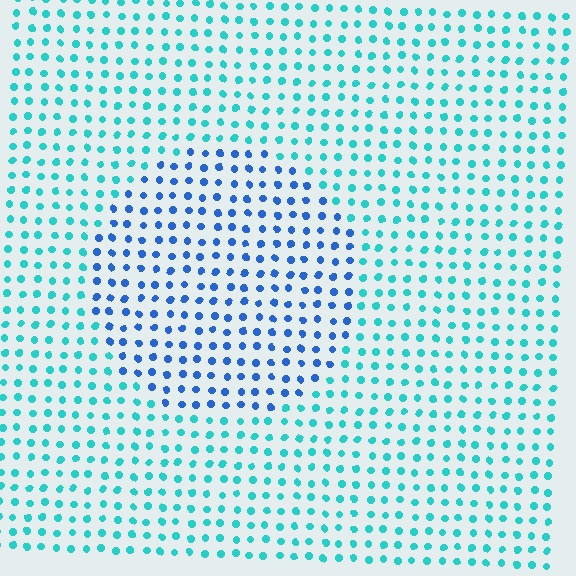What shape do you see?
I see a circle.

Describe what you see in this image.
The image is filled with small cyan elements in a uniform arrangement. A circle-shaped region is visible where the elements are tinted to a slightly different hue, forming a subtle color boundary.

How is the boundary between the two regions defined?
The boundary is defined purely by a slight shift in hue (about 41 degrees). Spacing, size, and orientation are identical on both sides.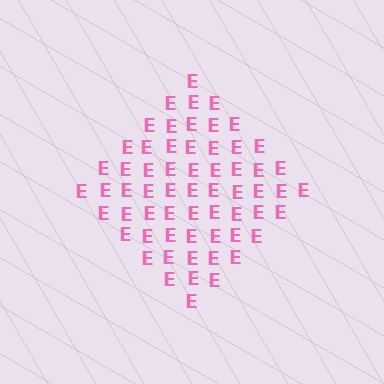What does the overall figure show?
The overall figure shows a diamond.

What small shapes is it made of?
It is made of small letter E's.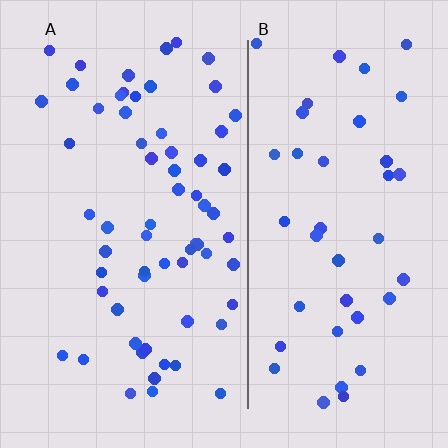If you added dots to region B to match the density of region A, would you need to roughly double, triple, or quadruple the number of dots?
Approximately double.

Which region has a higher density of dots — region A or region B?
A (the left).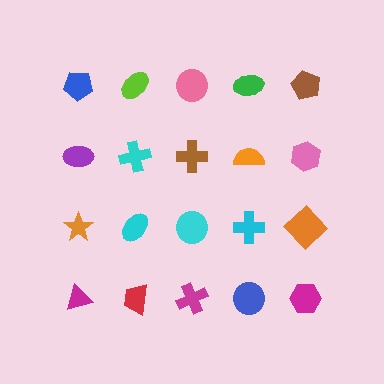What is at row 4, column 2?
A red trapezoid.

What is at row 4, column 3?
A magenta cross.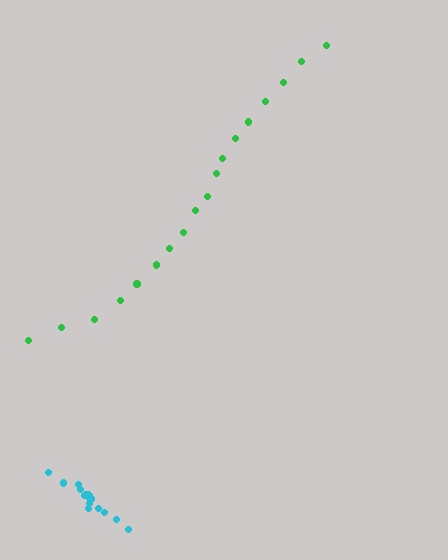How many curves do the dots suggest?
There are 2 distinct paths.